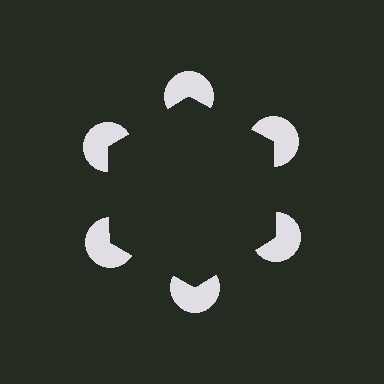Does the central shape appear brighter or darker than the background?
It typically appears slightly darker than the background, even though no actual brightness change is drawn.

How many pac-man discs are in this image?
There are 6 — one at each vertex of the illusory hexagon.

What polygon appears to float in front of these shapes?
An illusory hexagon — its edges are inferred from the aligned wedge cuts in the pac-man discs, not physically drawn.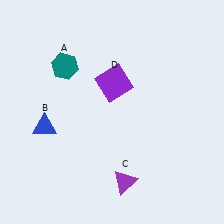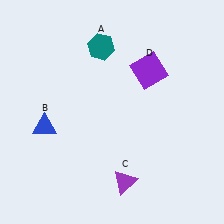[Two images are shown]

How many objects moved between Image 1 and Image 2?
2 objects moved between the two images.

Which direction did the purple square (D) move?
The purple square (D) moved right.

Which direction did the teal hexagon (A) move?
The teal hexagon (A) moved right.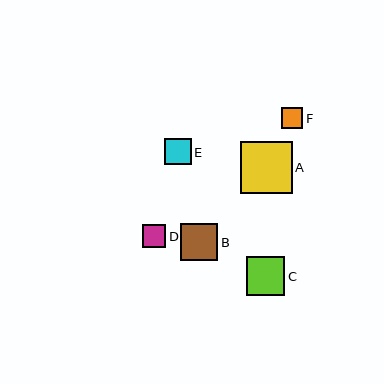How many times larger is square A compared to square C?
Square A is approximately 1.4 times the size of square C.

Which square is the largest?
Square A is the largest with a size of approximately 52 pixels.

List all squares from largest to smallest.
From largest to smallest: A, C, B, E, D, F.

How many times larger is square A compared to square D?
Square A is approximately 2.3 times the size of square D.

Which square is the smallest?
Square F is the smallest with a size of approximately 21 pixels.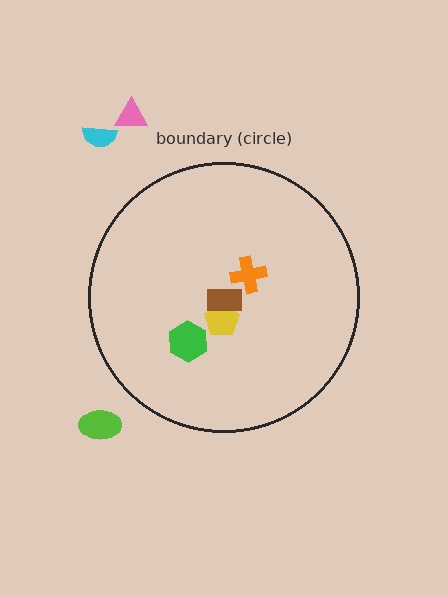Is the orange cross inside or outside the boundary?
Inside.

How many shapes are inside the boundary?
4 inside, 3 outside.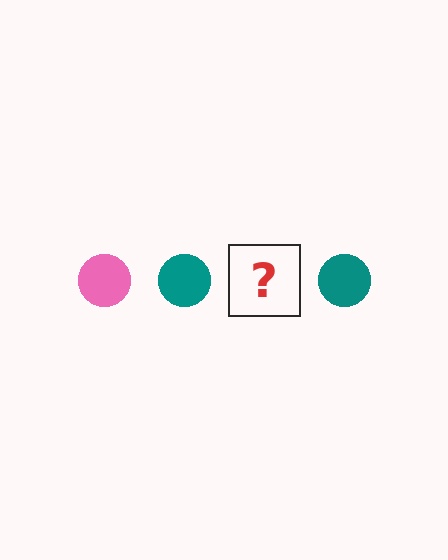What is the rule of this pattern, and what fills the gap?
The rule is that the pattern cycles through pink, teal circles. The gap should be filled with a pink circle.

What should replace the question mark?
The question mark should be replaced with a pink circle.